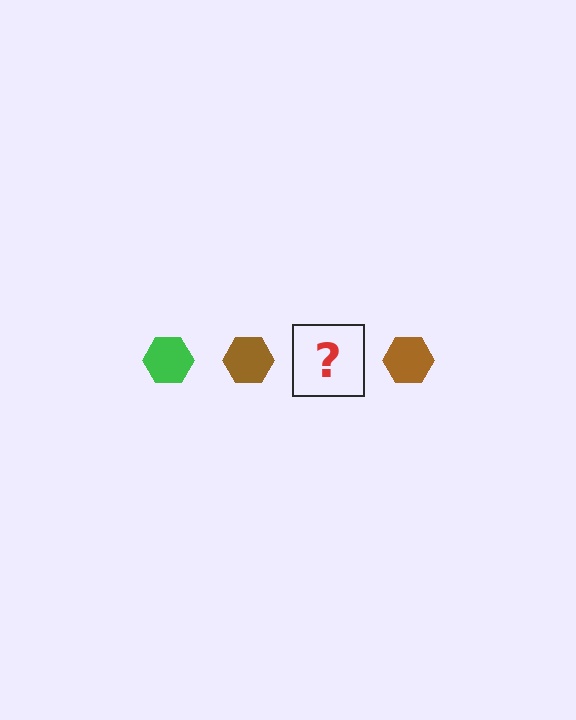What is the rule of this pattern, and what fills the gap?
The rule is that the pattern cycles through green, brown hexagons. The gap should be filled with a green hexagon.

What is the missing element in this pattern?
The missing element is a green hexagon.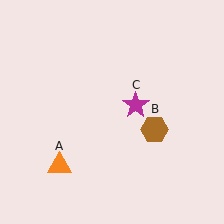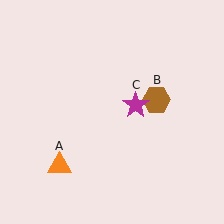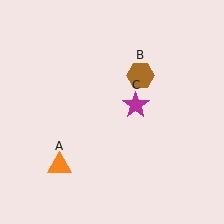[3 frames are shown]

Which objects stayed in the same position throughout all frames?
Orange triangle (object A) and magenta star (object C) remained stationary.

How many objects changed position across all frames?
1 object changed position: brown hexagon (object B).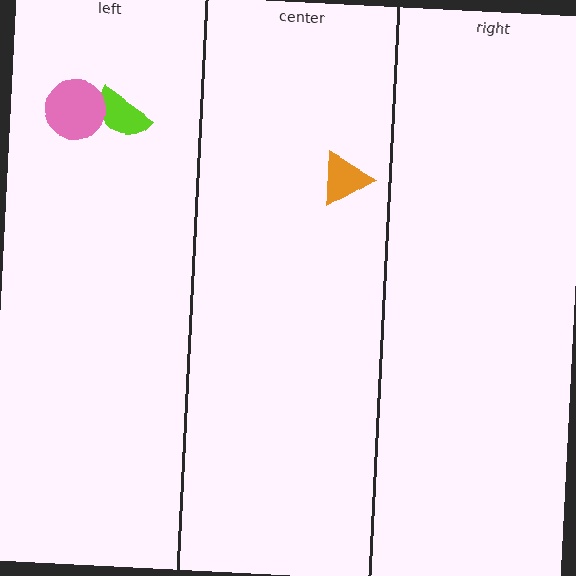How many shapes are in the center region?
1.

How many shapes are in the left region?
2.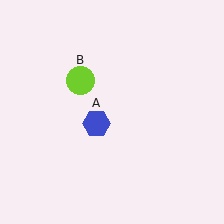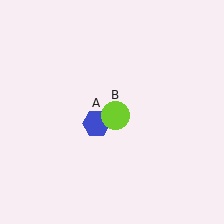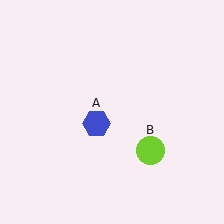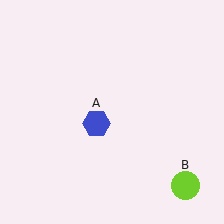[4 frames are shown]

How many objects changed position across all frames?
1 object changed position: lime circle (object B).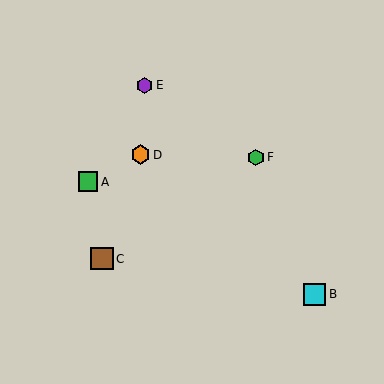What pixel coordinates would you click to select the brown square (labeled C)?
Click at (102, 259) to select the brown square C.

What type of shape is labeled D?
Shape D is an orange hexagon.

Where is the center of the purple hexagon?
The center of the purple hexagon is at (145, 86).